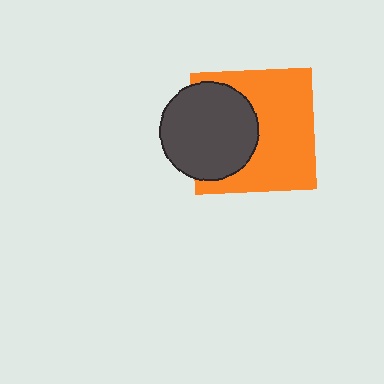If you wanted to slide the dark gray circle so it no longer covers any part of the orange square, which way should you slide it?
Slide it left — that is the most direct way to separate the two shapes.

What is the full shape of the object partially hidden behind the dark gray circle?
The partially hidden object is an orange square.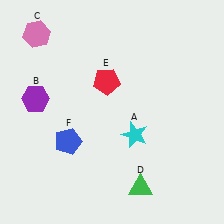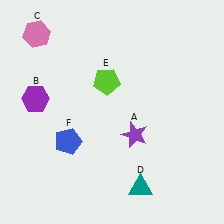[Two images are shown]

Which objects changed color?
A changed from cyan to purple. D changed from green to teal. E changed from red to lime.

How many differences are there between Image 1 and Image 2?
There are 3 differences between the two images.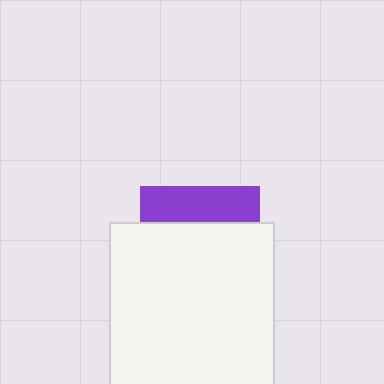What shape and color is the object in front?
The object in front is a white square.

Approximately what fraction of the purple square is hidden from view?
Roughly 70% of the purple square is hidden behind the white square.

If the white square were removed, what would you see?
You would see the complete purple square.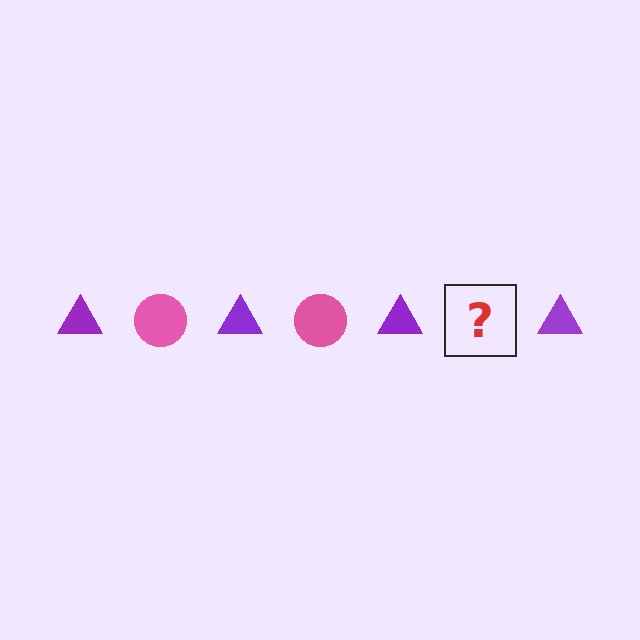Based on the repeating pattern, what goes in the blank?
The blank should be a pink circle.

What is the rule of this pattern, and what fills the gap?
The rule is that the pattern alternates between purple triangle and pink circle. The gap should be filled with a pink circle.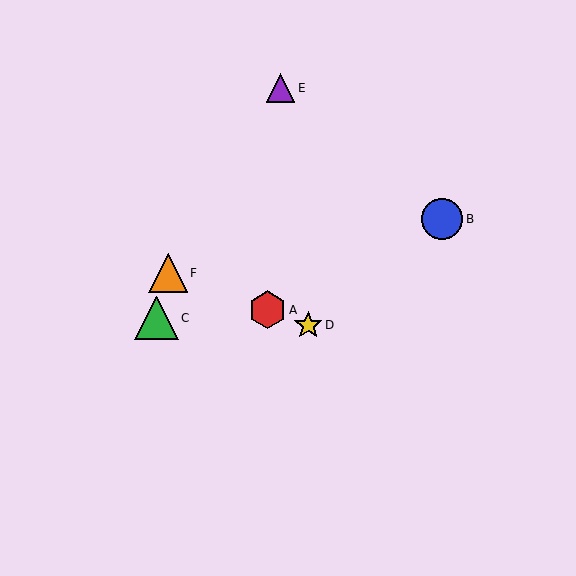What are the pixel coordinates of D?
Object D is at (308, 325).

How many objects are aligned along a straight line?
3 objects (A, D, F) are aligned along a straight line.